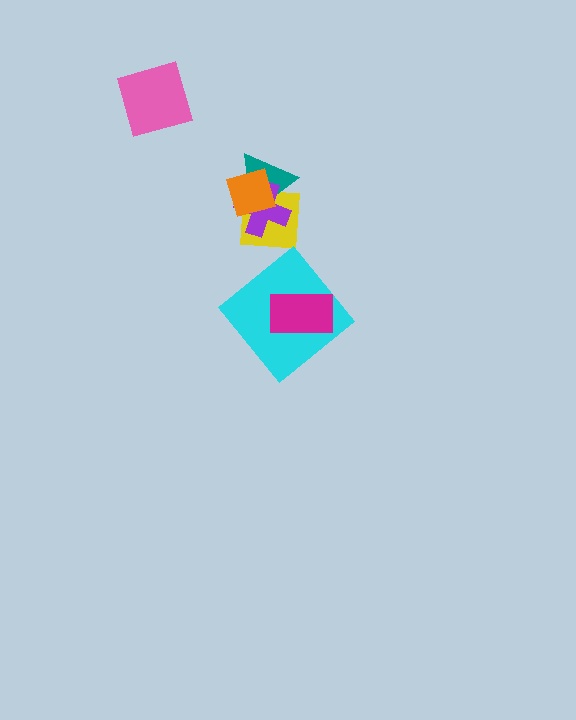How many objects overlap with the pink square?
0 objects overlap with the pink square.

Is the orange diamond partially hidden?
No, no other shape covers it.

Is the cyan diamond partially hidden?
Yes, it is partially covered by another shape.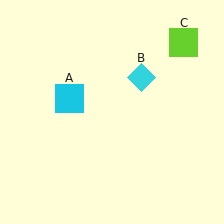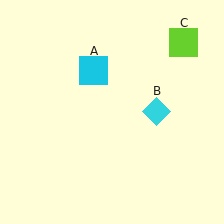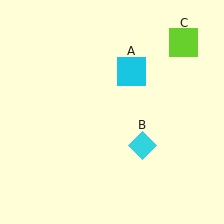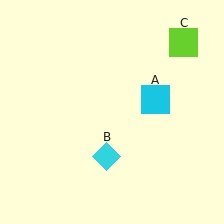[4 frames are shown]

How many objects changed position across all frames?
2 objects changed position: cyan square (object A), cyan diamond (object B).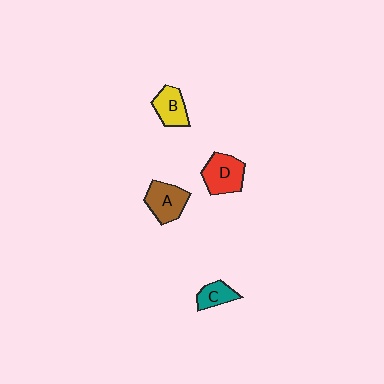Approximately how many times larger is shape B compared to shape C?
Approximately 1.3 times.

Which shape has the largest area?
Shape D (red).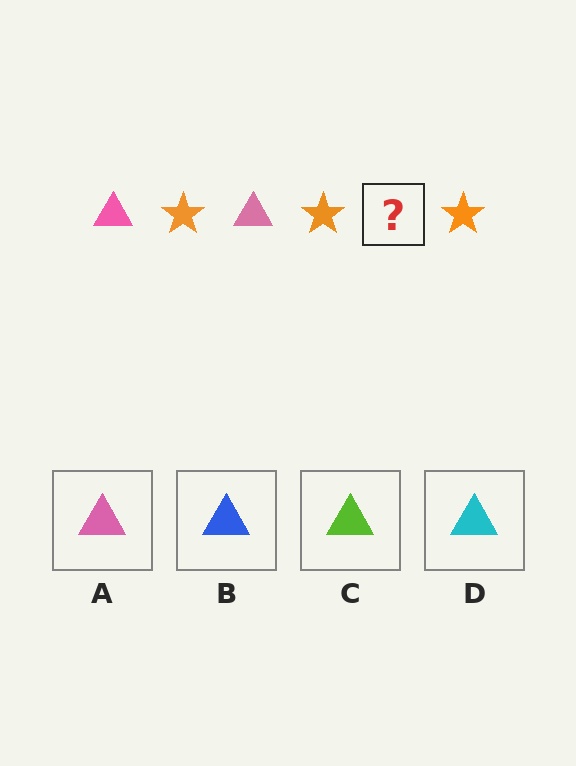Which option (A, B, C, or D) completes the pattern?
A.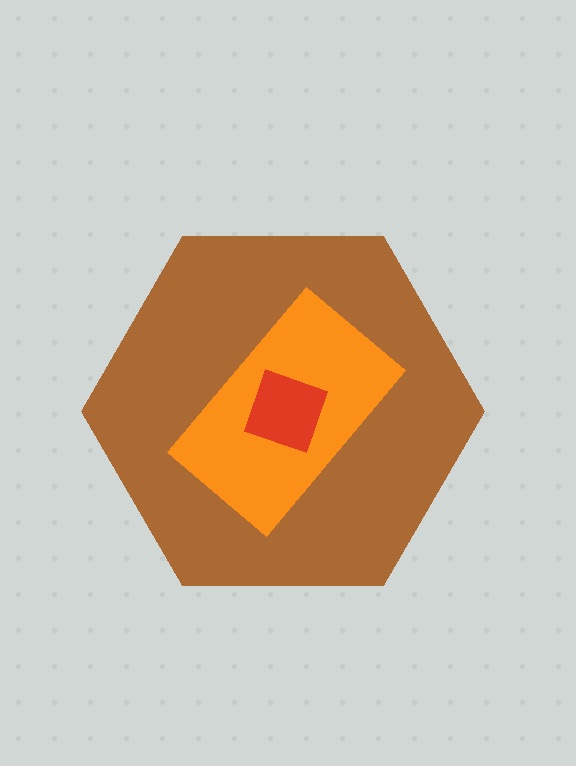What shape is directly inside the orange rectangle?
The red diamond.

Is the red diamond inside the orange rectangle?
Yes.